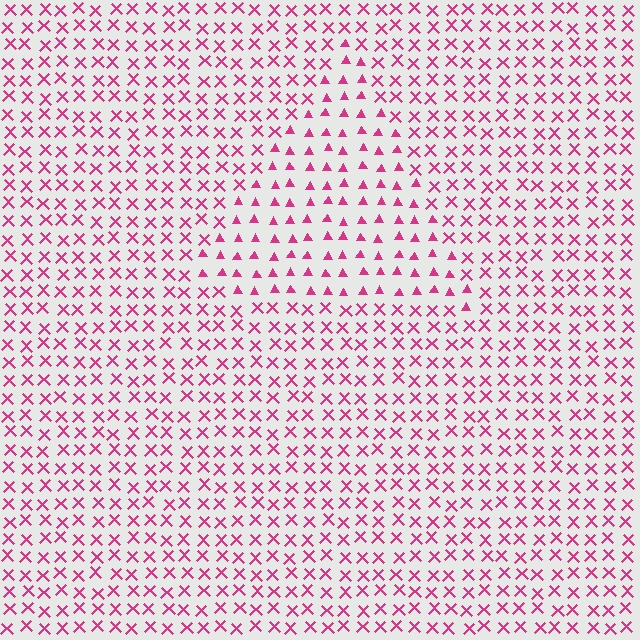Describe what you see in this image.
The image is filled with small magenta elements arranged in a uniform grid. A triangle-shaped region contains triangles, while the surrounding area contains X marks. The boundary is defined purely by the change in element shape.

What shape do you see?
I see a triangle.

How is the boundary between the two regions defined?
The boundary is defined by a change in element shape: triangles inside vs. X marks outside. All elements share the same color and spacing.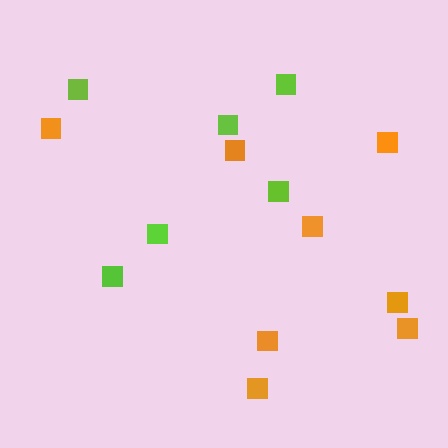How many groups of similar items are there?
There are 2 groups: one group of orange squares (8) and one group of lime squares (6).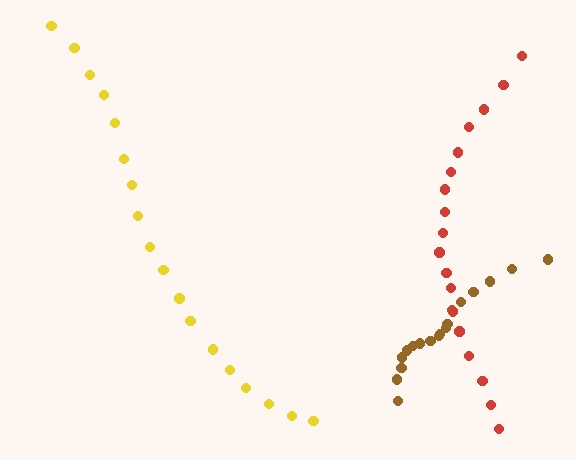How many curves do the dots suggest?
There are 3 distinct paths.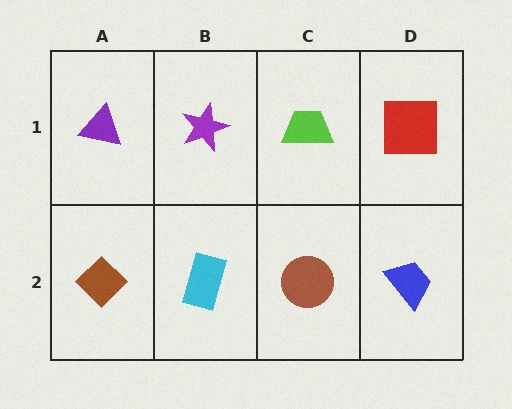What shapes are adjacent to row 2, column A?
A purple triangle (row 1, column A), a cyan rectangle (row 2, column B).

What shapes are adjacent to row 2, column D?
A red square (row 1, column D), a brown circle (row 2, column C).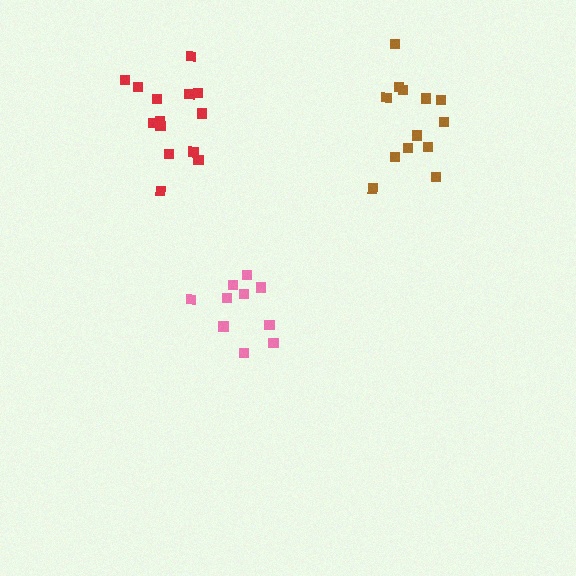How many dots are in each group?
Group 1: 13 dots, Group 2: 14 dots, Group 3: 10 dots (37 total).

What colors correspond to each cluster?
The clusters are colored: brown, red, pink.